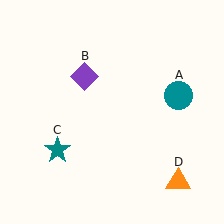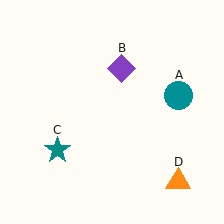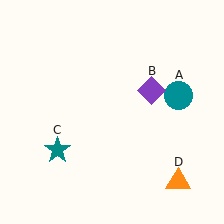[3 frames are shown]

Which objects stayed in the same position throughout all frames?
Teal circle (object A) and teal star (object C) and orange triangle (object D) remained stationary.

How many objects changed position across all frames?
1 object changed position: purple diamond (object B).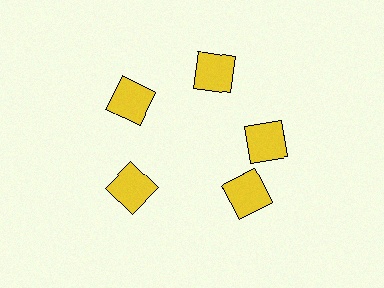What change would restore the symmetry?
The symmetry would be restored by rotating it back into even spacing with its neighbors so that all 5 squares sit at equal angles and equal distance from the center.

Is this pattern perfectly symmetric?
No. The 5 yellow squares are arranged in a ring, but one element near the 5 o'clock position is rotated out of alignment along the ring, breaking the 5-fold rotational symmetry.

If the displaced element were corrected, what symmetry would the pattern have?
It would have 5-fold rotational symmetry — the pattern would map onto itself every 72 degrees.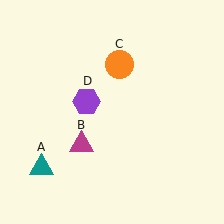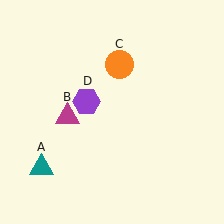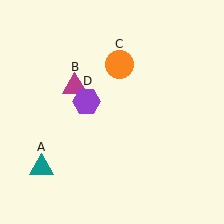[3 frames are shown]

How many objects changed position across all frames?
1 object changed position: magenta triangle (object B).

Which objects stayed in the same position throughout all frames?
Teal triangle (object A) and orange circle (object C) and purple hexagon (object D) remained stationary.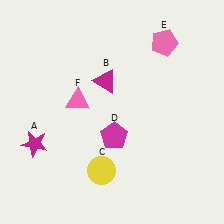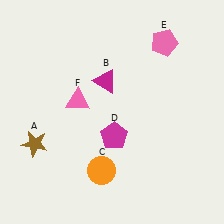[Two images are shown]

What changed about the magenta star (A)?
In Image 1, A is magenta. In Image 2, it changed to brown.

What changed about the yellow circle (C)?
In Image 1, C is yellow. In Image 2, it changed to orange.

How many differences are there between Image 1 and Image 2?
There are 2 differences between the two images.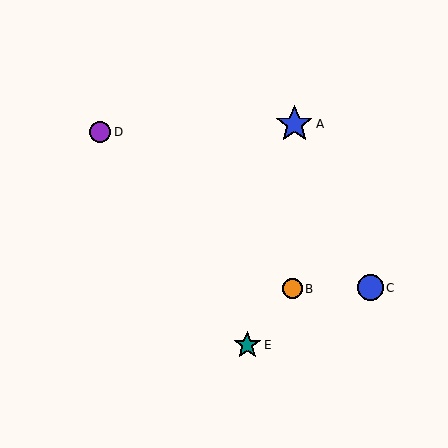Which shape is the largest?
The blue star (labeled A) is the largest.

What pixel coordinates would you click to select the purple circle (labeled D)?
Click at (100, 132) to select the purple circle D.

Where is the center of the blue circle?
The center of the blue circle is at (370, 288).